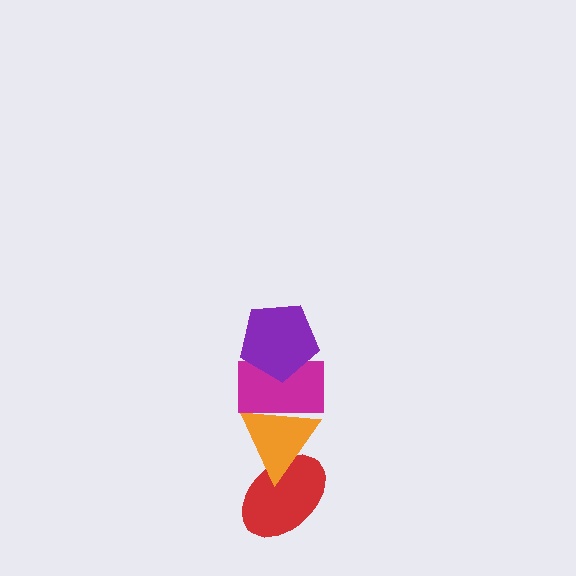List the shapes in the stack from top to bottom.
From top to bottom: the purple pentagon, the magenta rectangle, the orange triangle, the red ellipse.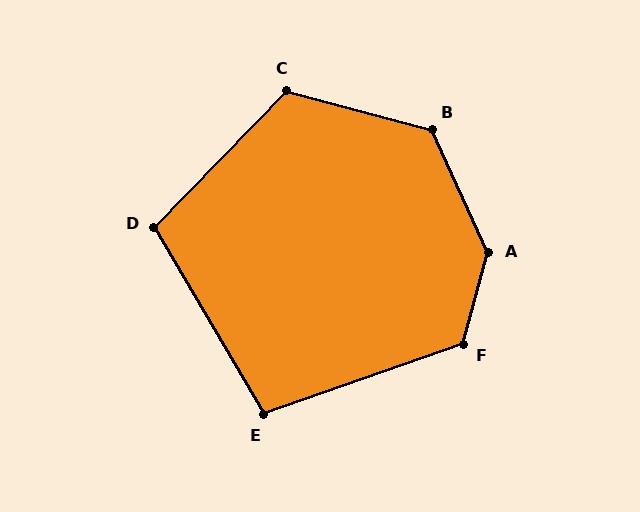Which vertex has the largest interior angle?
A, at approximately 140 degrees.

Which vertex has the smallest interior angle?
E, at approximately 101 degrees.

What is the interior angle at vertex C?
Approximately 119 degrees (obtuse).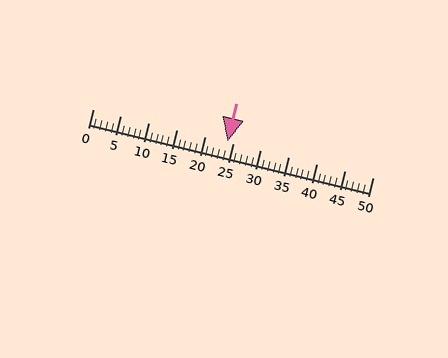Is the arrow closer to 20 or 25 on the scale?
The arrow is closer to 25.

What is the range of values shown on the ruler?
The ruler shows values from 0 to 50.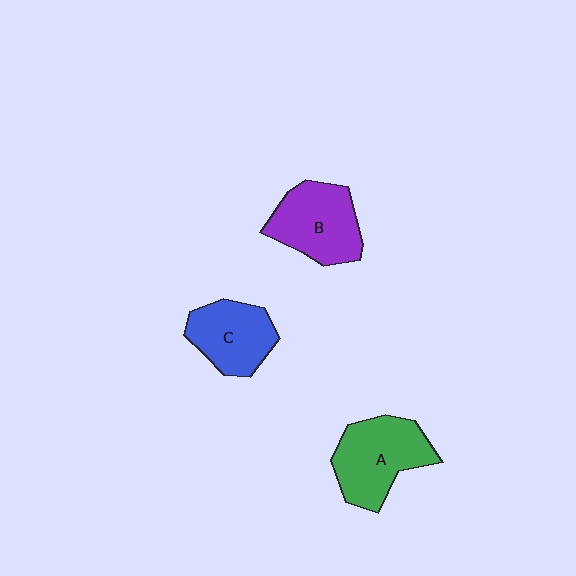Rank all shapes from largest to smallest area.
From largest to smallest: A (green), B (purple), C (blue).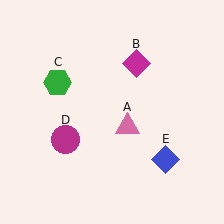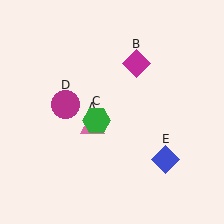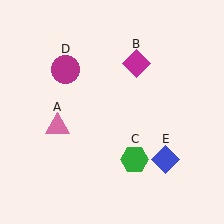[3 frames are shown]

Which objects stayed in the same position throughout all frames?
Magenta diamond (object B) and blue diamond (object E) remained stationary.